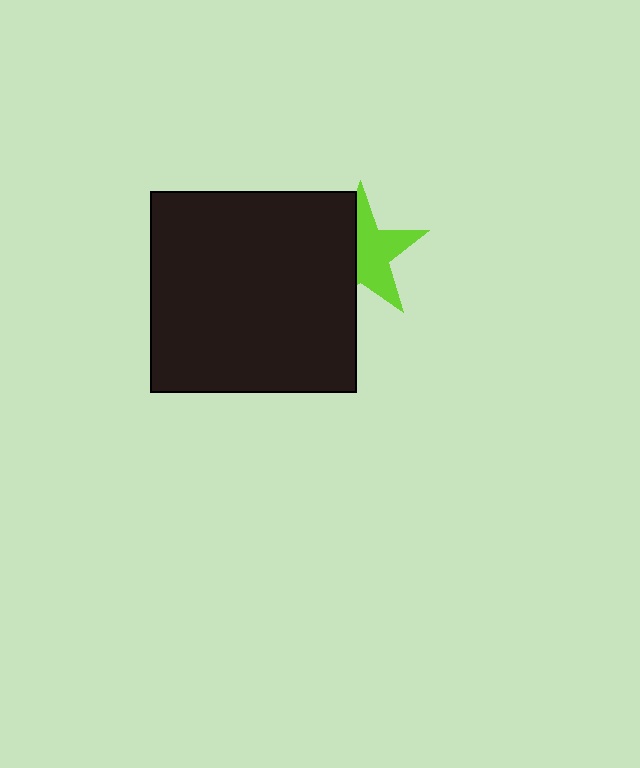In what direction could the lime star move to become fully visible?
The lime star could move right. That would shift it out from behind the black rectangle entirely.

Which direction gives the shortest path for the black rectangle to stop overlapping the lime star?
Moving left gives the shortest separation.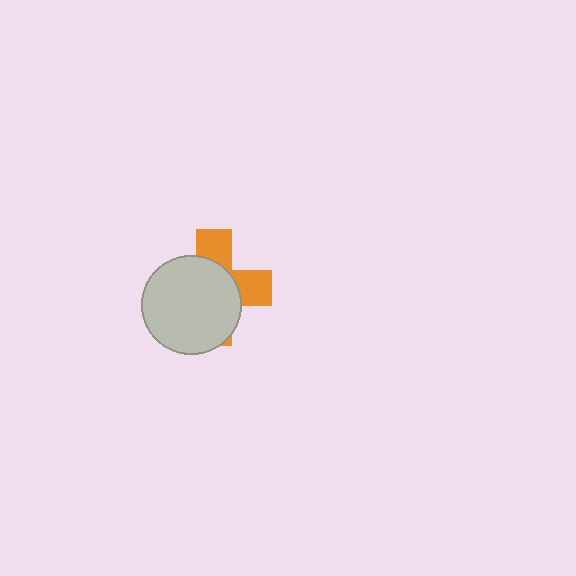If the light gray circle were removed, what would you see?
You would see the complete orange cross.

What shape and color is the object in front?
The object in front is a light gray circle.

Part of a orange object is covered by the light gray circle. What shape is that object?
It is a cross.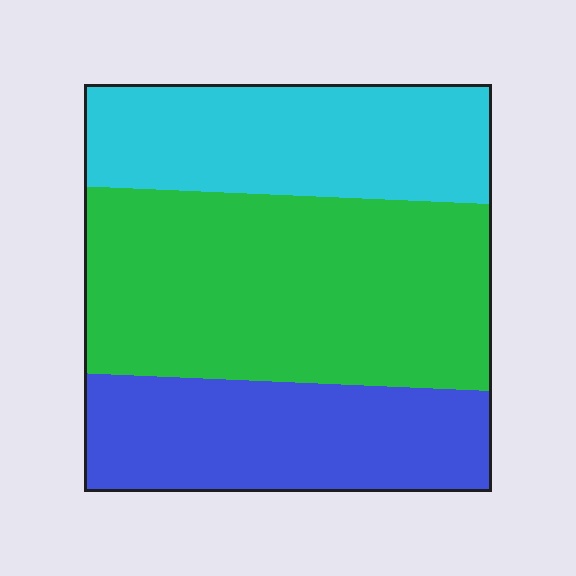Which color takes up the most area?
Green, at roughly 45%.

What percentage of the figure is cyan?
Cyan takes up about one quarter (1/4) of the figure.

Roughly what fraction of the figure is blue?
Blue covers around 25% of the figure.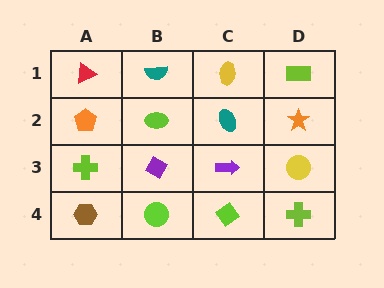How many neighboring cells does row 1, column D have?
2.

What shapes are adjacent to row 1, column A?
An orange pentagon (row 2, column A), a teal semicircle (row 1, column B).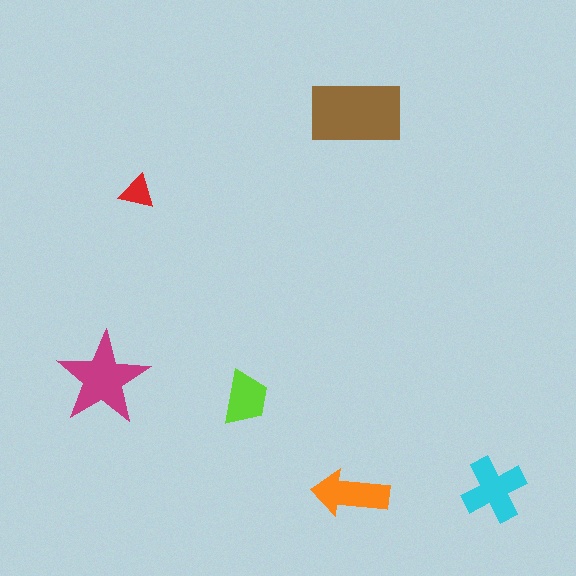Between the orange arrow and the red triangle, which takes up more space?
The orange arrow.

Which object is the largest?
The brown rectangle.